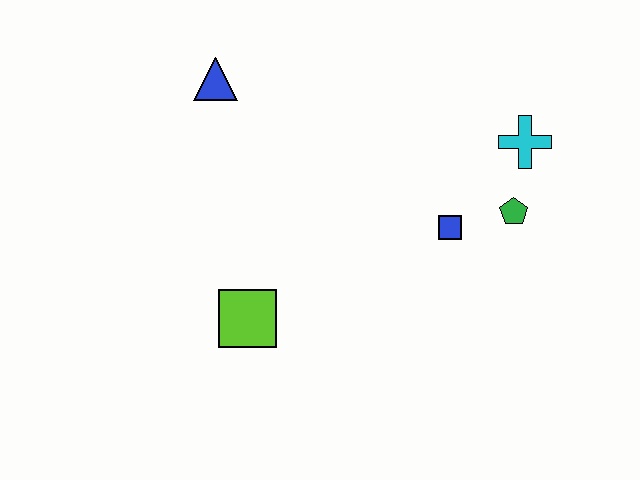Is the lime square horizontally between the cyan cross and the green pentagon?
No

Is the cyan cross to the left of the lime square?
No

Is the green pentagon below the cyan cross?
Yes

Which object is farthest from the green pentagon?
The blue triangle is farthest from the green pentagon.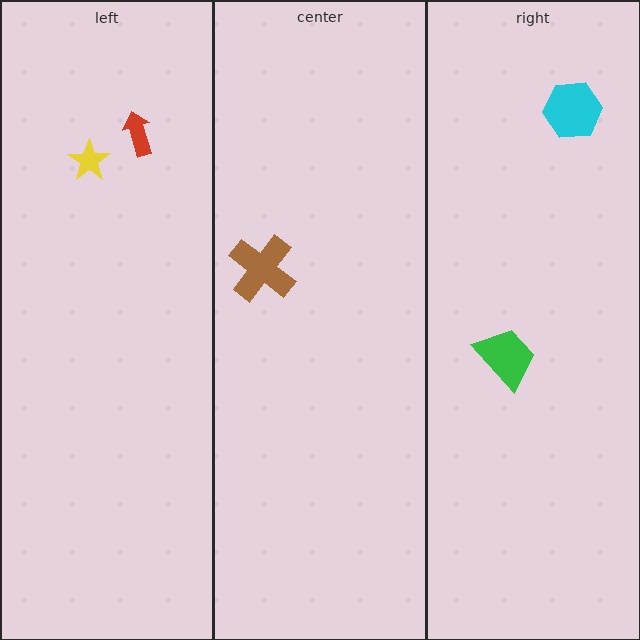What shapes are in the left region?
The red arrow, the yellow star.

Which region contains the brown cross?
The center region.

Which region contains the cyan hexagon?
The right region.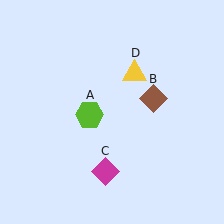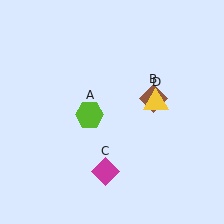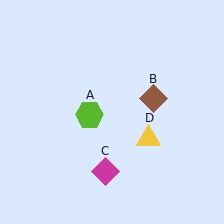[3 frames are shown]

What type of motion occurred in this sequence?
The yellow triangle (object D) rotated clockwise around the center of the scene.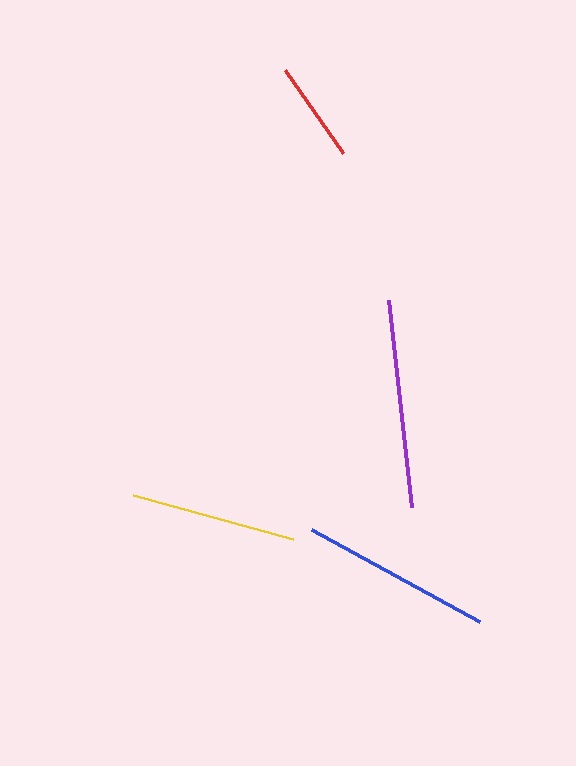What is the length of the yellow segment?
The yellow segment is approximately 166 pixels long.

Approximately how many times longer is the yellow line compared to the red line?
The yellow line is approximately 1.6 times the length of the red line.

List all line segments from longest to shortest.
From longest to shortest: purple, blue, yellow, red.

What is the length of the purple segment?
The purple segment is approximately 208 pixels long.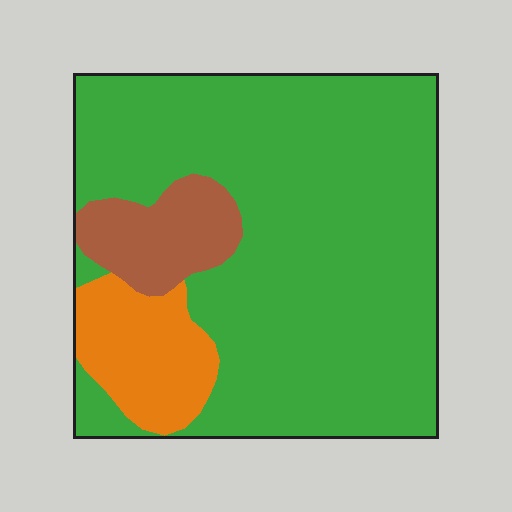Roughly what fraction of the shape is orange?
Orange covers 12% of the shape.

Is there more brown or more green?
Green.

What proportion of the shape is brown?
Brown takes up about one tenth (1/10) of the shape.